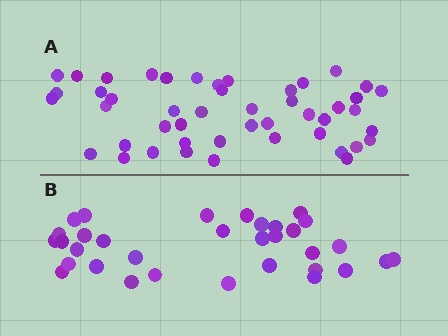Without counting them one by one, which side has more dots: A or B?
Region A (the top region) has more dots.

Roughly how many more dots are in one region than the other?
Region A has approximately 15 more dots than region B.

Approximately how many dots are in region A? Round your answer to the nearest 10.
About 50 dots. (The exact count is 47, which rounds to 50.)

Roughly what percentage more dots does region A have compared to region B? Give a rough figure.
About 40% more.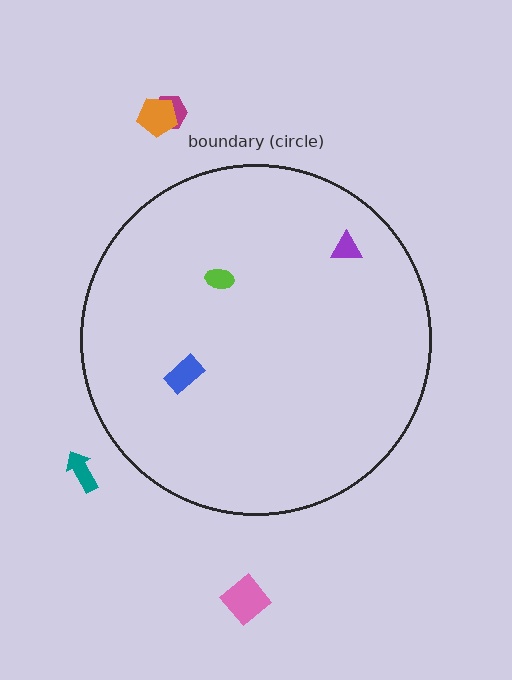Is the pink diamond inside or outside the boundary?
Outside.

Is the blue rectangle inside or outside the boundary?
Inside.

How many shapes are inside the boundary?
3 inside, 4 outside.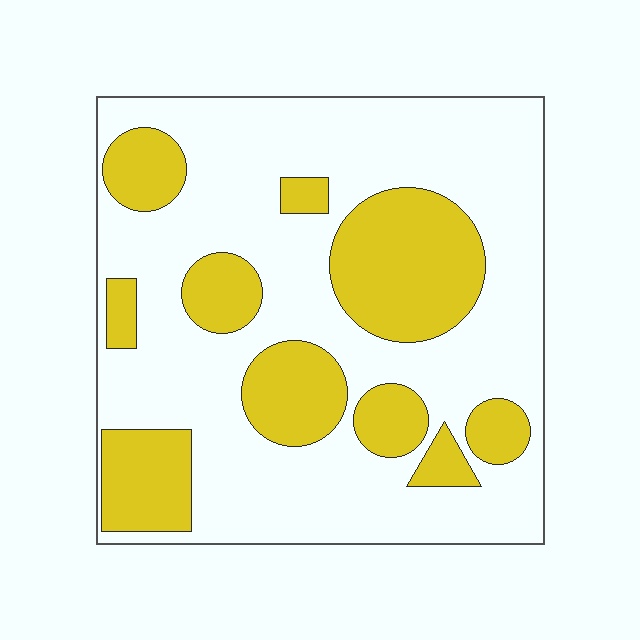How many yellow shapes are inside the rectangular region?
10.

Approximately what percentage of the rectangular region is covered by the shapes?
Approximately 30%.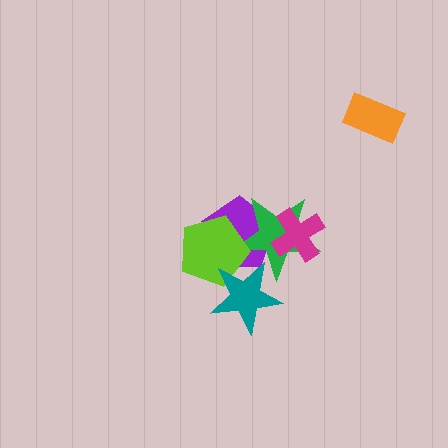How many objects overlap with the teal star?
3 objects overlap with the teal star.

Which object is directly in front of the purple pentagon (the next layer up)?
The green star is directly in front of the purple pentagon.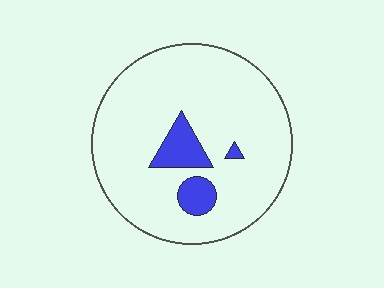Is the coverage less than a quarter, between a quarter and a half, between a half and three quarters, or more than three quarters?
Less than a quarter.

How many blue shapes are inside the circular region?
3.